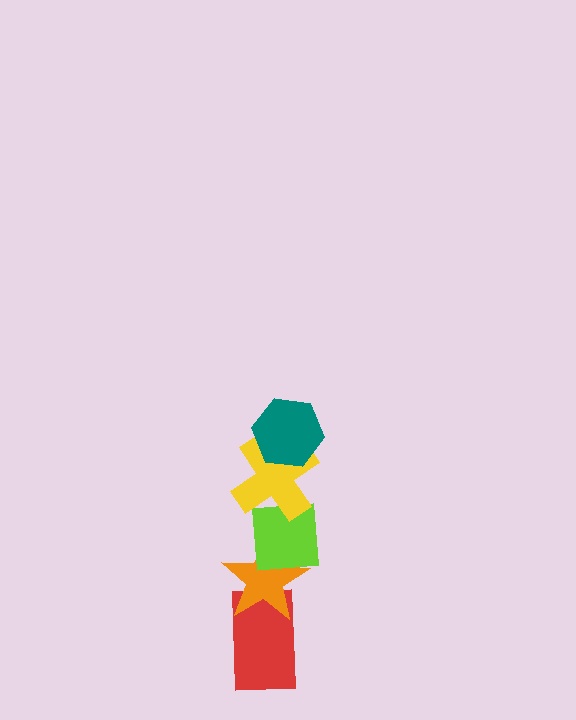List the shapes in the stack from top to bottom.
From top to bottom: the teal hexagon, the yellow cross, the lime square, the orange star, the red rectangle.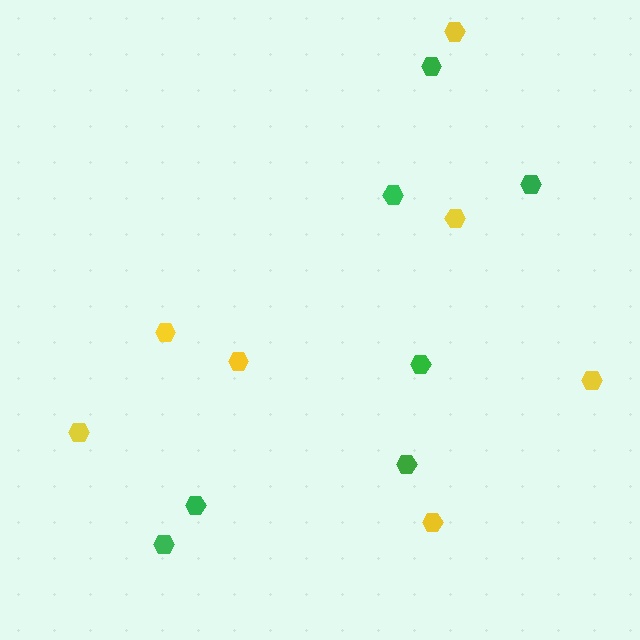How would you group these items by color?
There are 2 groups: one group of green hexagons (7) and one group of yellow hexagons (7).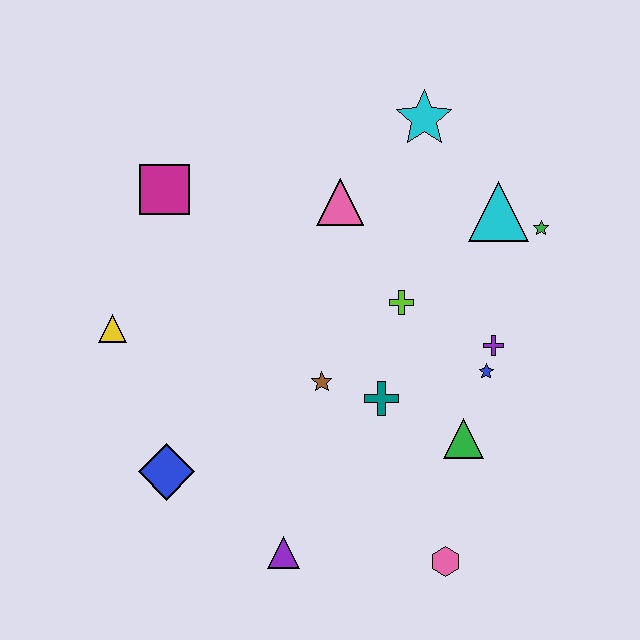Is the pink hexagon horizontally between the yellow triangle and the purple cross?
Yes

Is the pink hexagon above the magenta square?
No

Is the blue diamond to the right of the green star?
No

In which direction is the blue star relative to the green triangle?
The blue star is above the green triangle.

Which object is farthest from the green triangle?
The magenta square is farthest from the green triangle.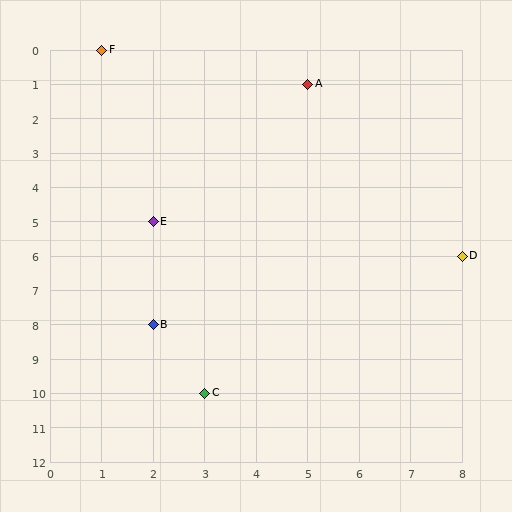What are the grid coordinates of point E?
Point E is at grid coordinates (2, 5).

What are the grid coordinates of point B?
Point B is at grid coordinates (2, 8).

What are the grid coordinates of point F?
Point F is at grid coordinates (1, 0).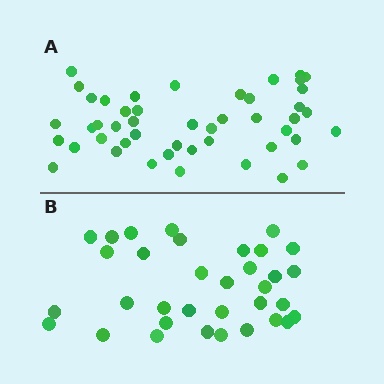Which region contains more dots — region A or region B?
Region A (the top region) has more dots.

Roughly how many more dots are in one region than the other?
Region A has approximately 15 more dots than region B.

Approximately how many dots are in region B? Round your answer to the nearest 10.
About 30 dots. (The exact count is 34, which rounds to 30.)